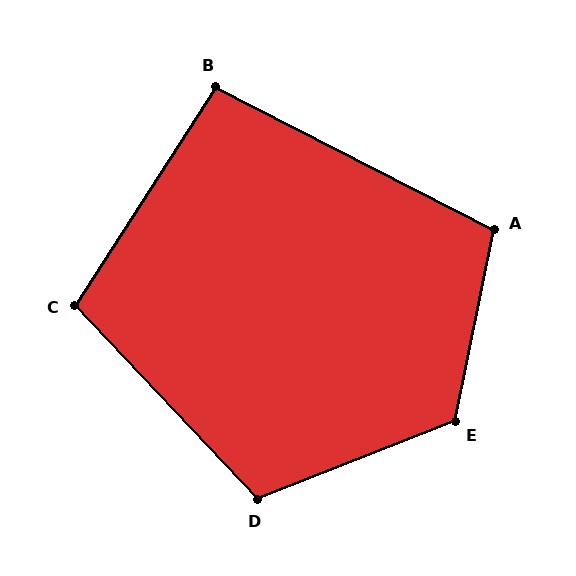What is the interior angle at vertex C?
Approximately 104 degrees (obtuse).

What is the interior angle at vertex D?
Approximately 112 degrees (obtuse).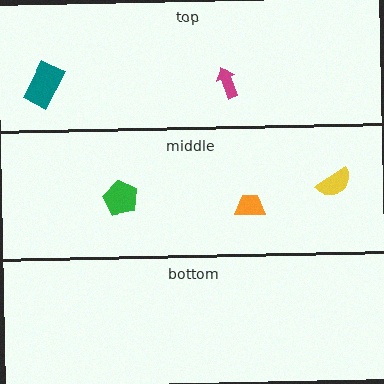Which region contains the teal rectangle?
The top region.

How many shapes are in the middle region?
3.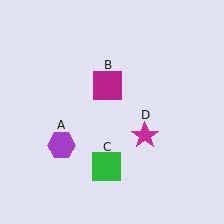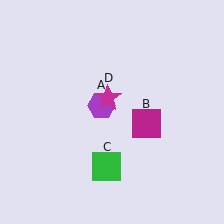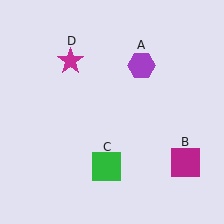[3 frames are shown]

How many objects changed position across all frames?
3 objects changed position: purple hexagon (object A), magenta square (object B), magenta star (object D).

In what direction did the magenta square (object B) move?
The magenta square (object B) moved down and to the right.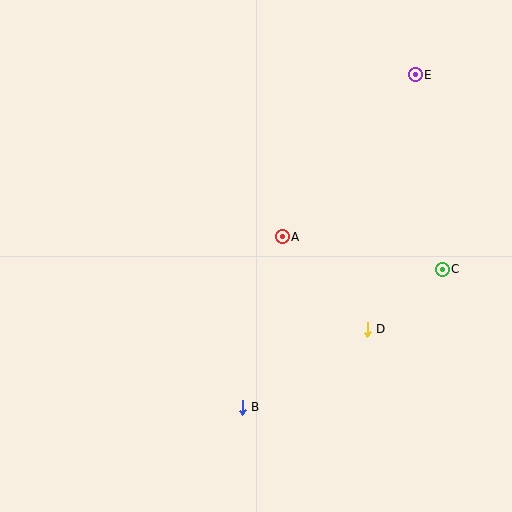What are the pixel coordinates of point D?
Point D is at (367, 329).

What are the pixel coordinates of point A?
Point A is at (282, 237).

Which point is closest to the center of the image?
Point A at (282, 237) is closest to the center.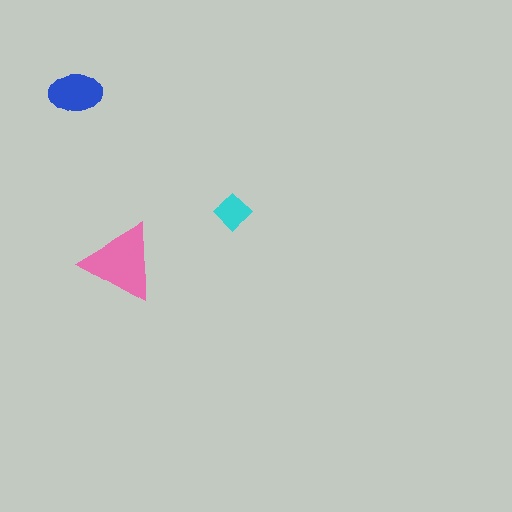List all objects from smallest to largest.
The cyan diamond, the blue ellipse, the pink triangle.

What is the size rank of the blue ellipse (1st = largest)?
2nd.